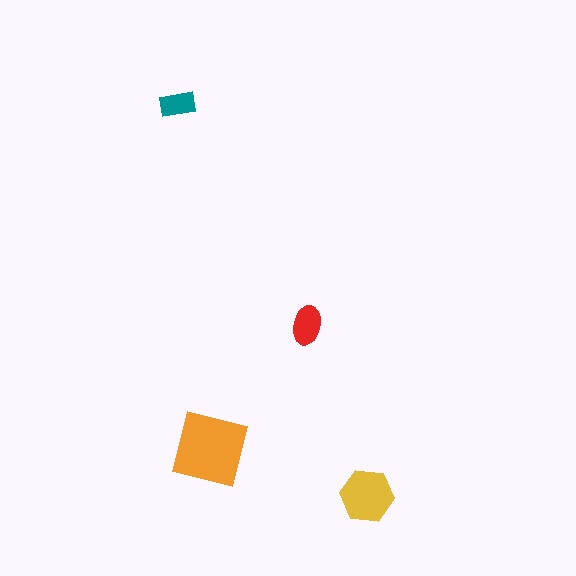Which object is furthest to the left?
The teal rectangle is leftmost.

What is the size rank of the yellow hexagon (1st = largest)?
2nd.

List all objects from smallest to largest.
The teal rectangle, the red ellipse, the yellow hexagon, the orange square.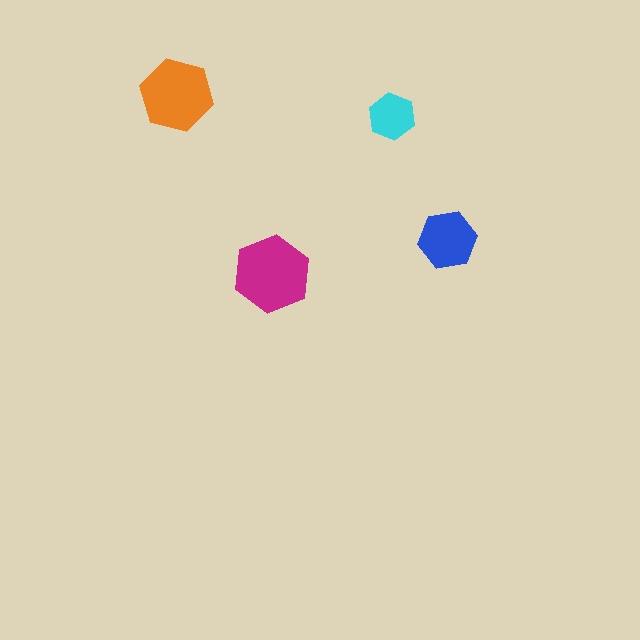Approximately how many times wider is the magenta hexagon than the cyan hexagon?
About 1.5 times wider.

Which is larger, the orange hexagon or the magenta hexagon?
The magenta one.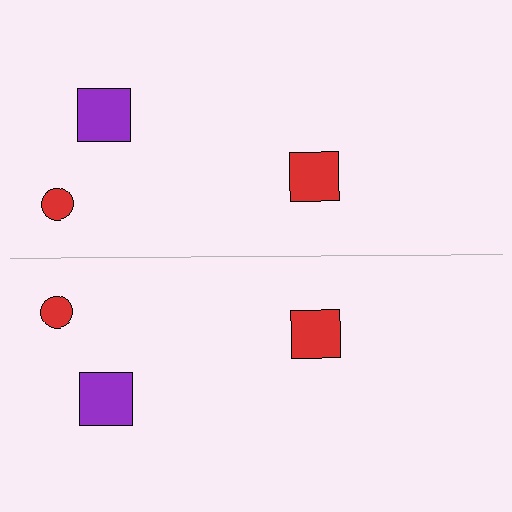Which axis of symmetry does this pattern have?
The pattern has a horizontal axis of symmetry running through the center of the image.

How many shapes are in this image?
There are 6 shapes in this image.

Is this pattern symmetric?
Yes, this pattern has bilateral (reflection) symmetry.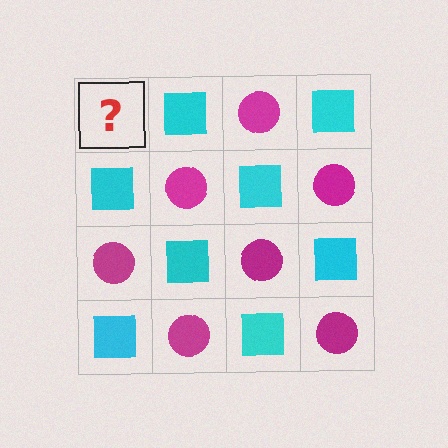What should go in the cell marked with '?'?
The missing cell should contain a magenta circle.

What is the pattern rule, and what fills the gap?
The rule is that it alternates magenta circle and cyan square in a checkerboard pattern. The gap should be filled with a magenta circle.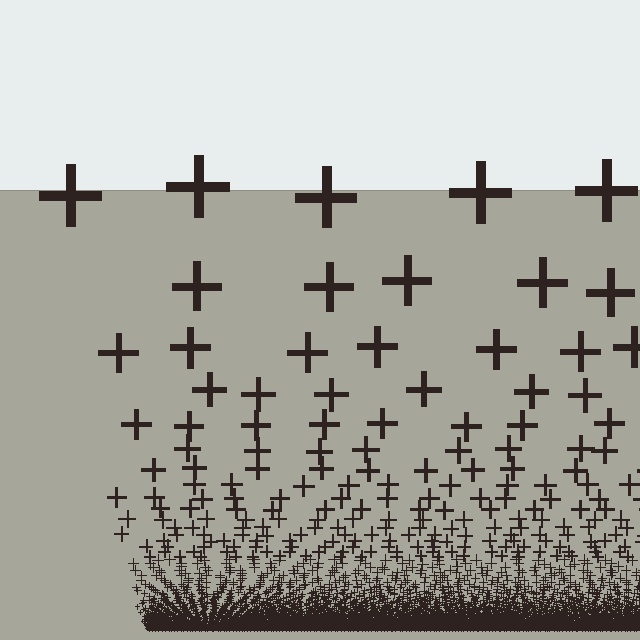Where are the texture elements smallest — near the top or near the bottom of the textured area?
Near the bottom.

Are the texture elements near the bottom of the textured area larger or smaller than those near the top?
Smaller. The gradient is inverted — elements near the bottom are smaller and denser.